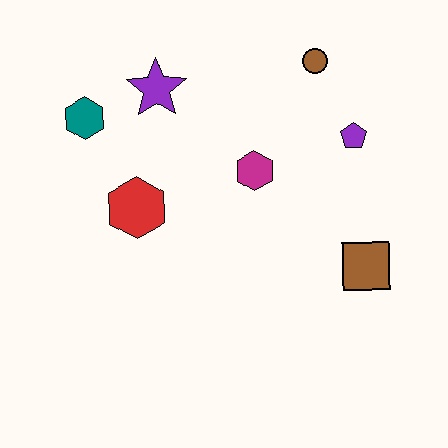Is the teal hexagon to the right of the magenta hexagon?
No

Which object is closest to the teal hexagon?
The purple star is closest to the teal hexagon.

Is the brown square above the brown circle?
No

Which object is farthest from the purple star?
The brown square is farthest from the purple star.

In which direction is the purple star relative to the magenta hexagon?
The purple star is to the left of the magenta hexagon.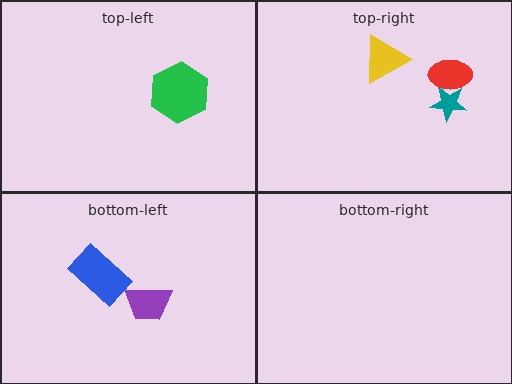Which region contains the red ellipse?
The top-right region.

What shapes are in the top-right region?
The teal star, the red ellipse, the yellow triangle.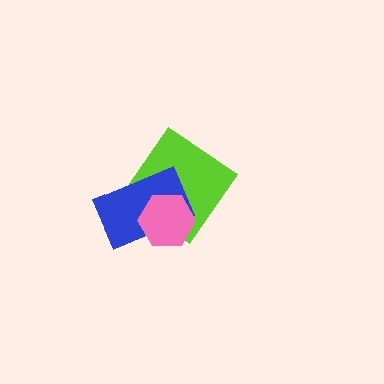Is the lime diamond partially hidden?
Yes, it is partially covered by another shape.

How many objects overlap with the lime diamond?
2 objects overlap with the lime diamond.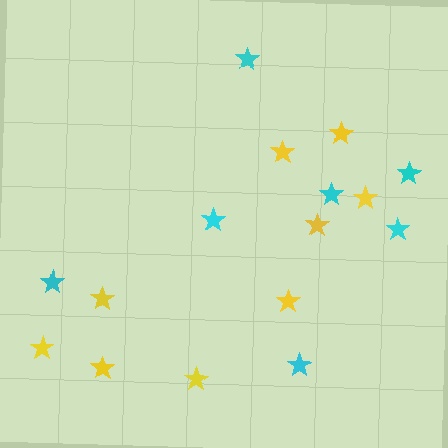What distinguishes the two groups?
There are 2 groups: one group of cyan stars (7) and one group of yellow stars (9).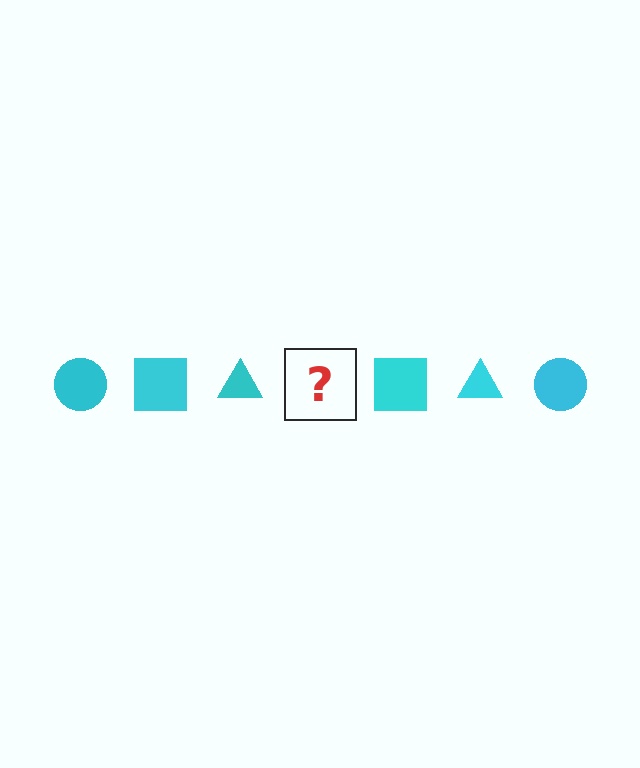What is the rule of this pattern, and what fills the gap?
The rule is that the pattern cycles through circle, square, triangle shapes in cyan. The gap should be filled with a cyan circle.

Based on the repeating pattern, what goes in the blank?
The blank should be a cyan circle.